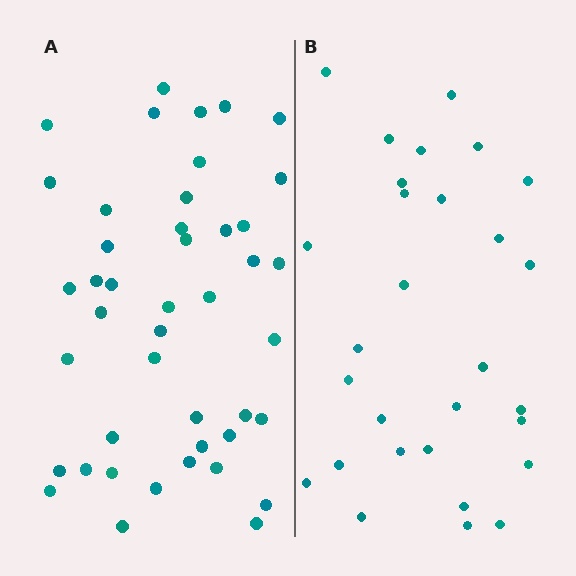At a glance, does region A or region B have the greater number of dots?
Region A (the left region) has more dots.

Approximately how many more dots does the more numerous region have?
Region A has approximately 15 more dots than region B.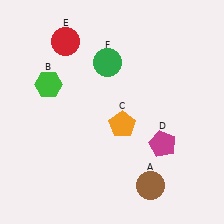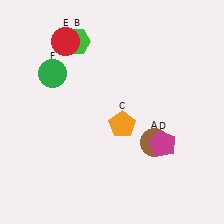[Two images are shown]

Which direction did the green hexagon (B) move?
The green hexagon (B) moved up.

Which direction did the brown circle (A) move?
The brown circle (A) moved up.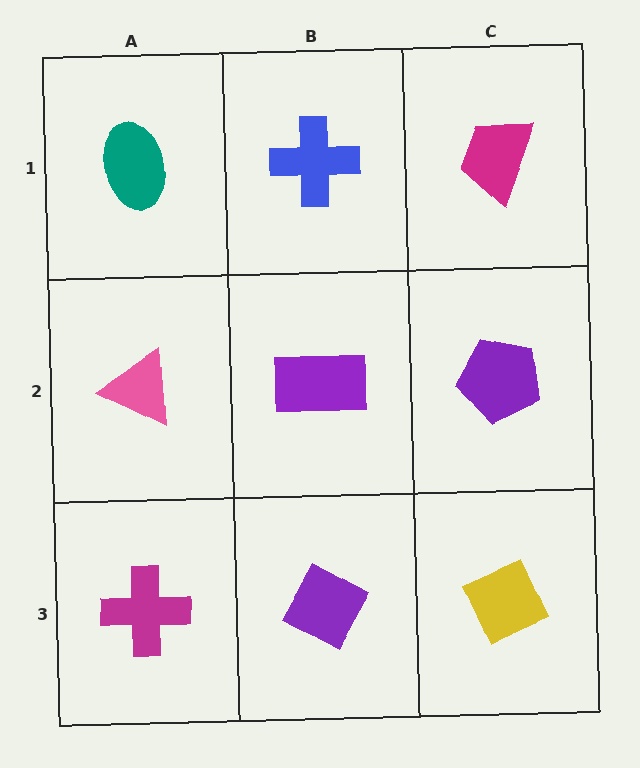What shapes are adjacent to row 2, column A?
A teal ellipse (row 1, column A), a magenta cross (row 3, column A), a purple rectangle (row 2, column B).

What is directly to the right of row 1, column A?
A blue cross.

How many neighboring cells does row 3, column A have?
2.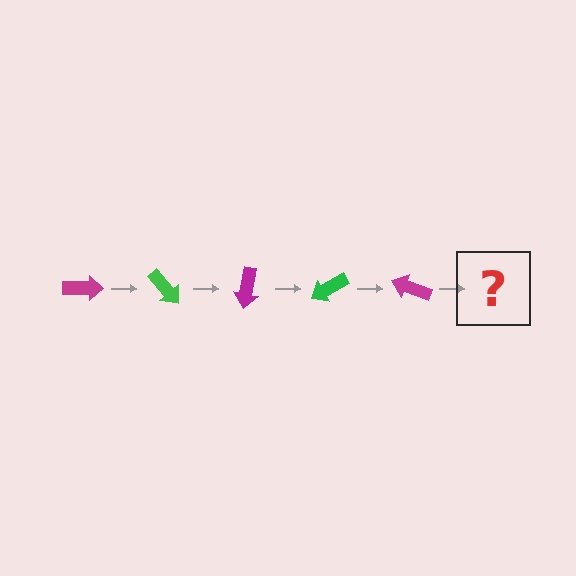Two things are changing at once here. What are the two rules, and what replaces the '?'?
The two rules are that it rotates 50 degrees each step and the color cycles through magenta and green. The '?' should be a green arrow, rotated 250 degrees from the start.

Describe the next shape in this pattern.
It should be a green arrow, rotated 250 degrees from the start.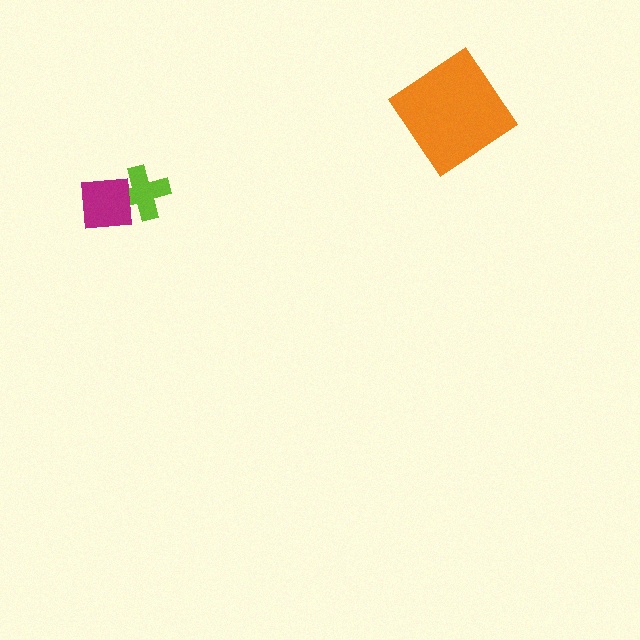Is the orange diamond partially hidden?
No, no other shape covers it.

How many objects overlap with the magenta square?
1 object overlaps with the magenta square.